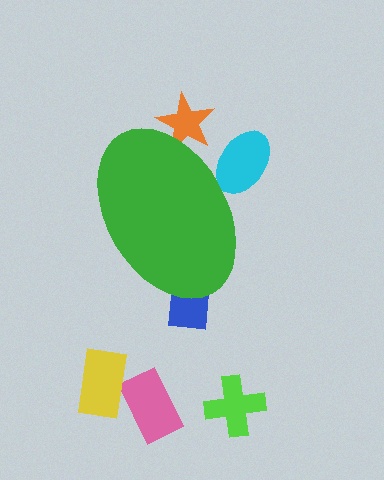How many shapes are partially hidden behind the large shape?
3 shapes are partially hidden.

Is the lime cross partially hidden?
No, the lime cross is fully visible.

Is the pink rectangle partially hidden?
No, the pink rectangle is fully visible.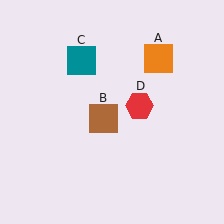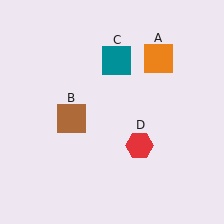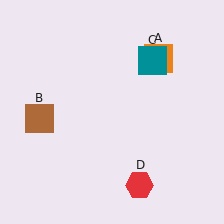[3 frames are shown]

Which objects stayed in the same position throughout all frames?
Orange square (object A) remained stationary.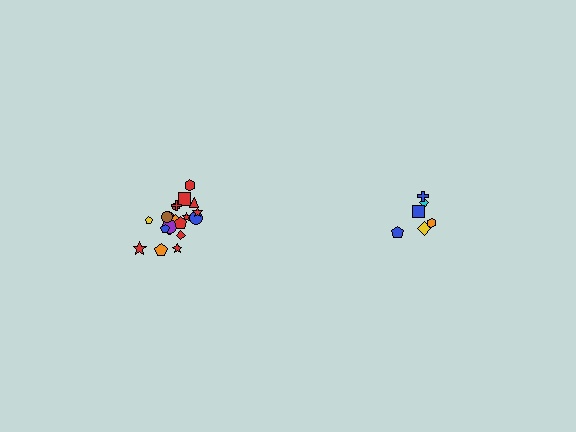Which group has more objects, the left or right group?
The left group.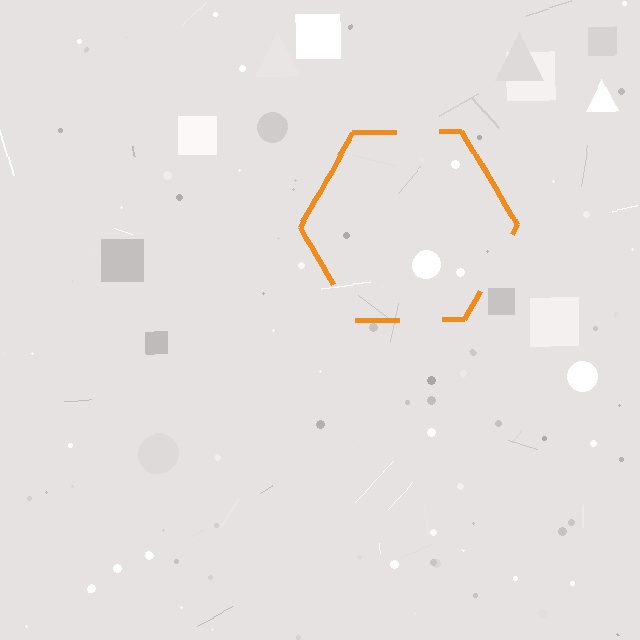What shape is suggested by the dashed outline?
The dashed outline suggests a hexagon.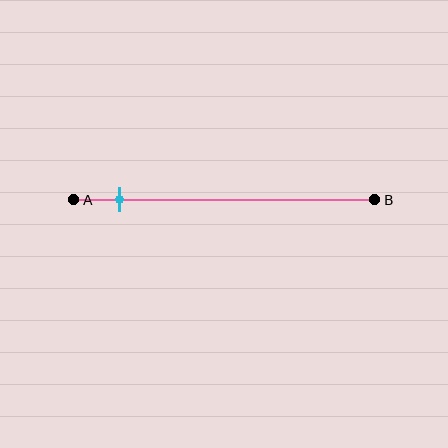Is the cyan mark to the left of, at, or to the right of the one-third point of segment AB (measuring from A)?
The cyan mark is to the left of the one-third point of segment AB.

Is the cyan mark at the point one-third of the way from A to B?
No, the mark is at about 15% from A, not at the 33% one-third point.